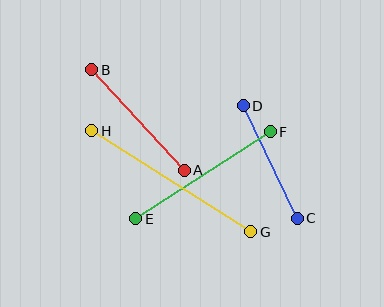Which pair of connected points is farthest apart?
Points G and H are farthest apart.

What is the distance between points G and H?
The distance is approximately 188 pixels.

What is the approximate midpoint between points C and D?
The midpoint is at approximately (270, 162) pixels.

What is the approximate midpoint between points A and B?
The midpoint is at approximately (138, 120) pixels.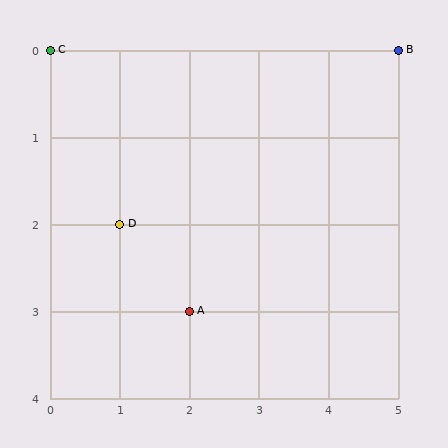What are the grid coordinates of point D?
Point D is at grid coordinates (1, 2).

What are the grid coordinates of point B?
Point B is at grid coordinates (5, 0).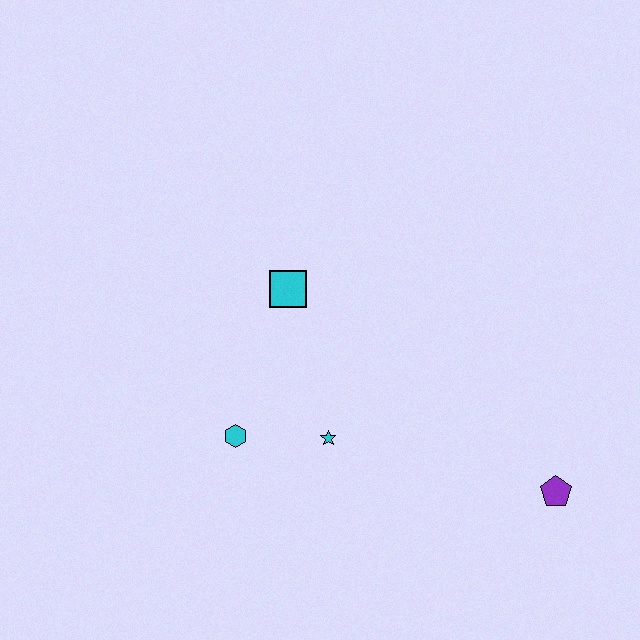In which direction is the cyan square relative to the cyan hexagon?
The cyan square is above the cyan hexagon.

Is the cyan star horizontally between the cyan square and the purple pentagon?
Yes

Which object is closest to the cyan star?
The cyan hexagon is closest to the cyan star.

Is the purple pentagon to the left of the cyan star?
No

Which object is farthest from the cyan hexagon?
The purple pentagon is farthest from the cyan hexagon.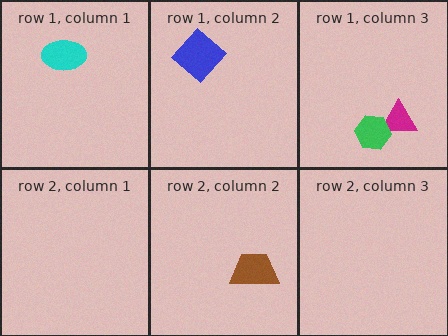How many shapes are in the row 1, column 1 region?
1.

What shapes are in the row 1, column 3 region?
The magenta triangle, the green hexagon.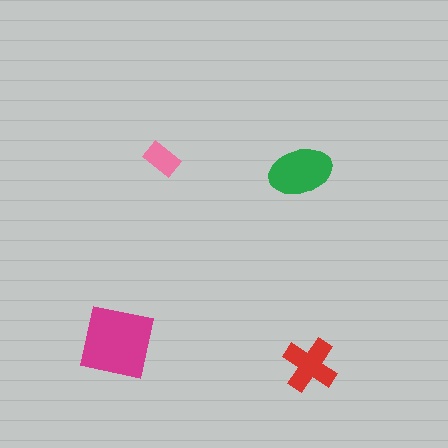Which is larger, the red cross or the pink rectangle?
The red cross.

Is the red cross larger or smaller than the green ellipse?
Smaller.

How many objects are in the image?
There are 4 objects in the image.